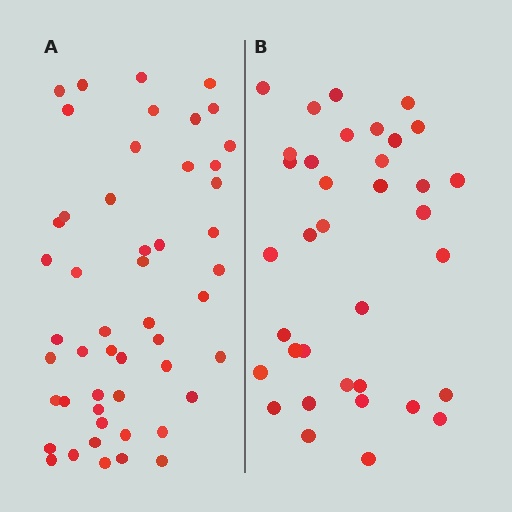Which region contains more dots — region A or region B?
Region A (the left region) has more dots.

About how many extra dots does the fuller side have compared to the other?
Region A has approximately 15 more dots than region B.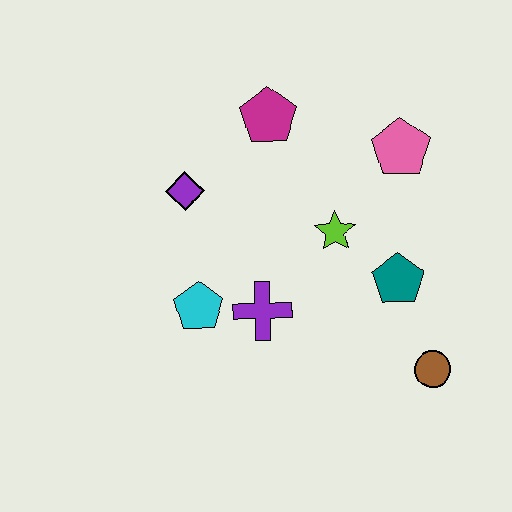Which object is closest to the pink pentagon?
The lime star is closest to the pink pentagon.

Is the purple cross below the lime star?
Yes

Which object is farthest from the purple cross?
The pink pentagon is farthest from the purple cross.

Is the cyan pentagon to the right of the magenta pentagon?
No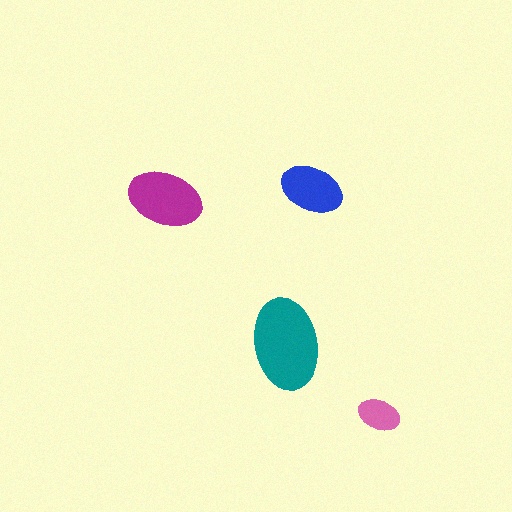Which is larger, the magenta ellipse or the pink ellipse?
The magenta one.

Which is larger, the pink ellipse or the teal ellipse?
The teal one.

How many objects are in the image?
There are 4 objects in the image.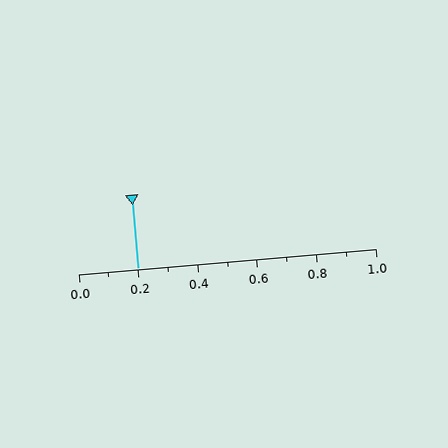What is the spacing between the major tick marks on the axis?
The major ticks are spaced 0.2 apart.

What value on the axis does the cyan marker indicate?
The marker indicates approximately 0.2.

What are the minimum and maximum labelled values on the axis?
The axis runs from 0.0 to 1.0.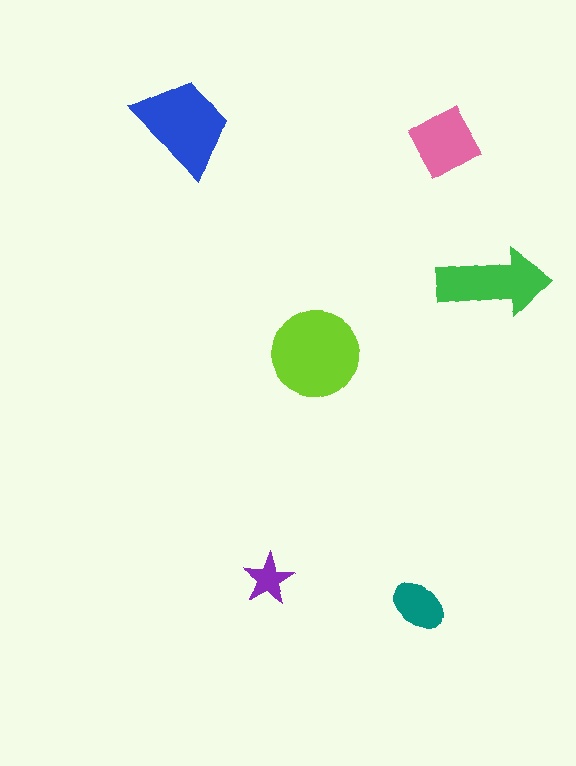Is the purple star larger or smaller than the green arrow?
Smaller.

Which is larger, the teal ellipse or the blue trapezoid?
The blue trapezoid.